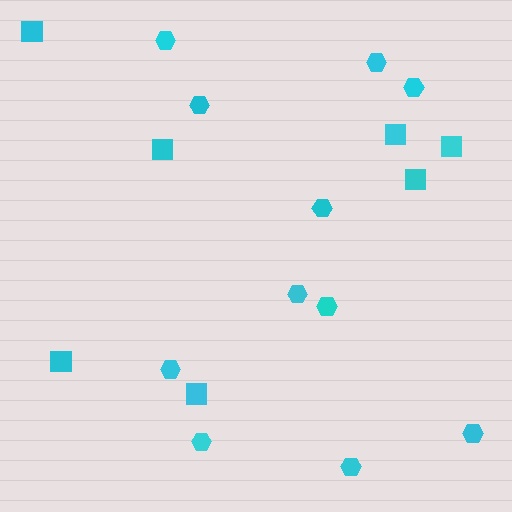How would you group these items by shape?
There are 2 groups: one group of hexagons (11) and one group of squares (7).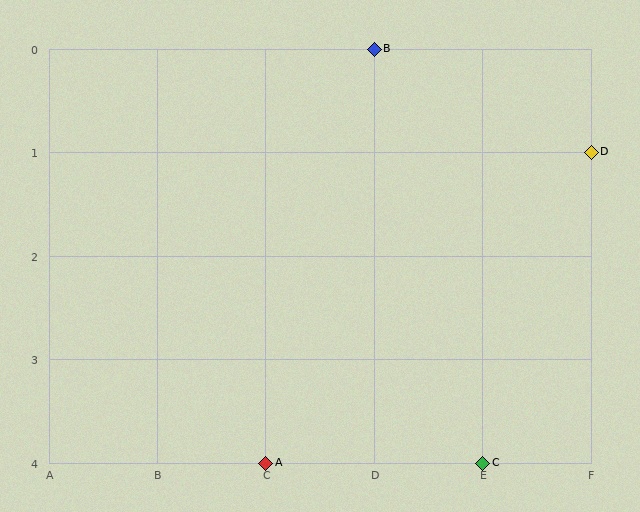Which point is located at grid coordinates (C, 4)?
Point A is at (C, 4).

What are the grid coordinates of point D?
Point D is at grid coordinates (F, 1).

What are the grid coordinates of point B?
Point B is at grid coordinates (D, 0).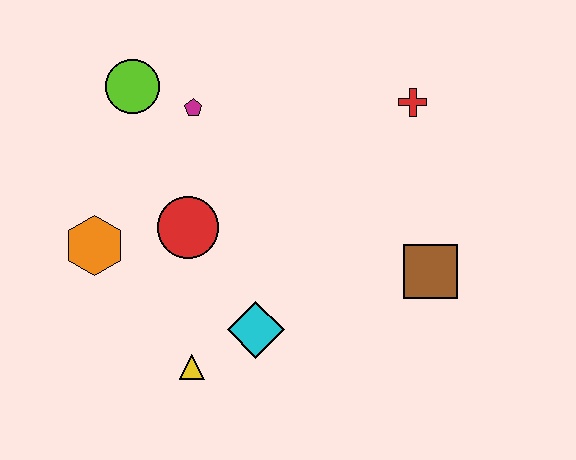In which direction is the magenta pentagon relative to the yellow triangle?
The magenta pentagon is above the yellow triangle.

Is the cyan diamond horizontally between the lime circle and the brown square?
Yes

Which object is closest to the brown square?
The red cross is closest to the brown square.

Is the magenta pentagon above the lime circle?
No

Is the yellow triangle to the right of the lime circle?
Yes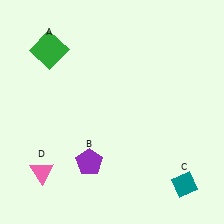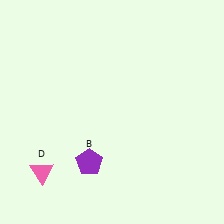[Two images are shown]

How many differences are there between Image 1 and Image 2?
There are 2 differences between the two images.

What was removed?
The green square (A), the teal diamond (C) were removed in Image 2.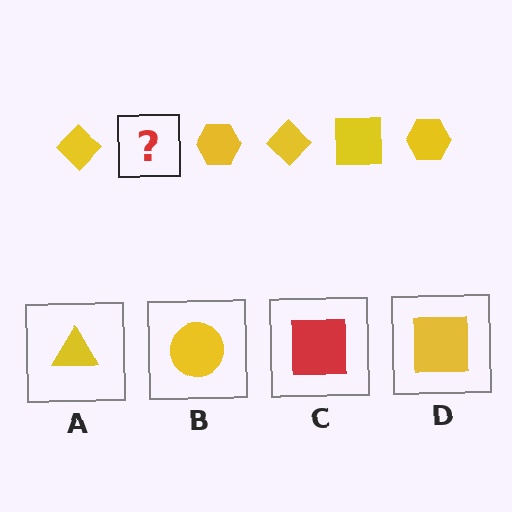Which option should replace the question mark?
Option D.